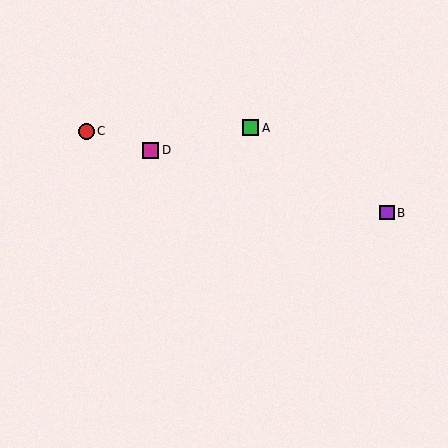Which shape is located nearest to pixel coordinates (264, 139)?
The green square (labeled A) at (251, 128) is nearest to that location.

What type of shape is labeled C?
Shape C is a red circle.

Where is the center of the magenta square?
The center of the magenta square is at (151, 150).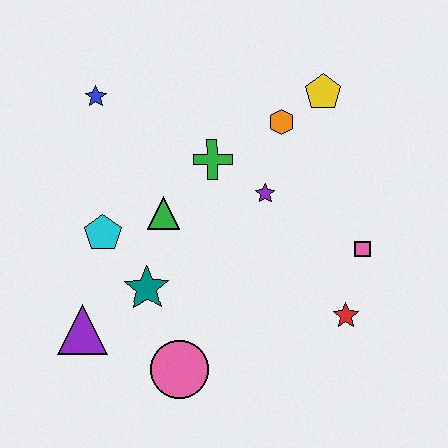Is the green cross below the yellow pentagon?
Yes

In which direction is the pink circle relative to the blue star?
The pink circle is below the blue star.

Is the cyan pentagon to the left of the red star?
Yes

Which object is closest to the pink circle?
The teal star is closest to the pink circle.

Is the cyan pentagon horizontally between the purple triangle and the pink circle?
Yes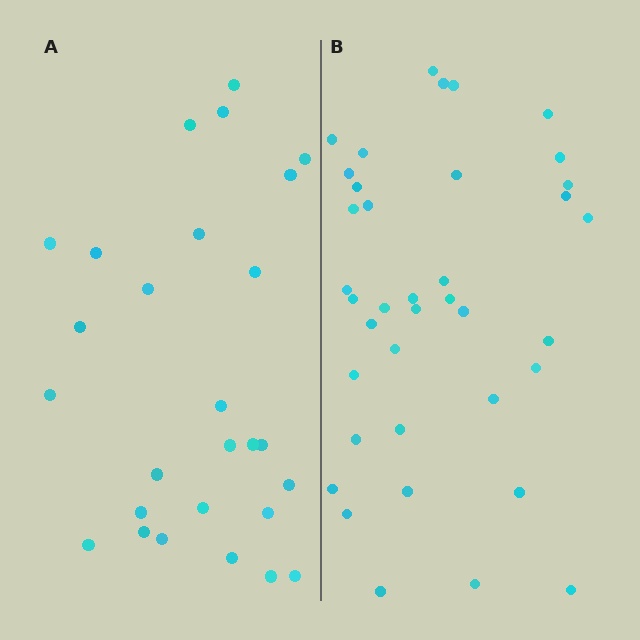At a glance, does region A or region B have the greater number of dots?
Region B (the right region) has more dots.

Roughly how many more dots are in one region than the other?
Region B has roughly 12 or so more dots than region A.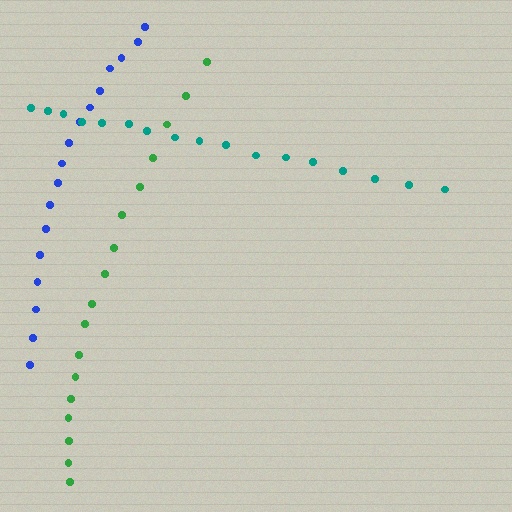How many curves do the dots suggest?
There are 3 distinct paths.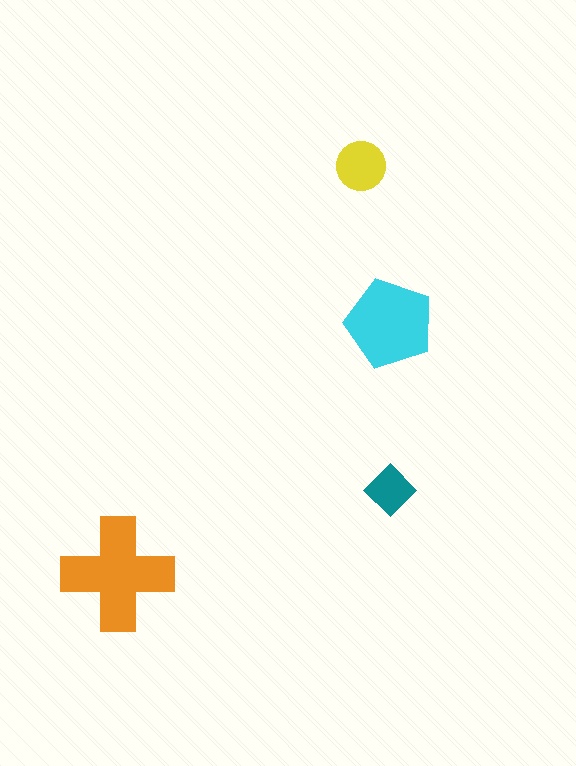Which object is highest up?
The yellow circle is topmost.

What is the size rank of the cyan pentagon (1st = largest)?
2nd.